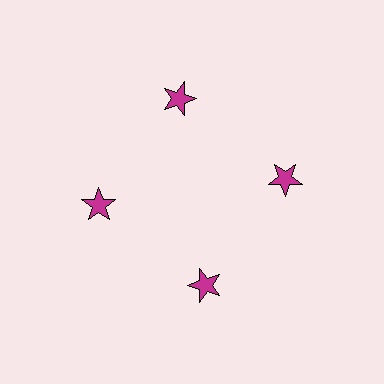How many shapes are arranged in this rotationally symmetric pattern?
There are 4 shapes, arranged in 4 groups of 1.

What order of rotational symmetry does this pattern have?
This pattern has 4-fold rotational symmetry.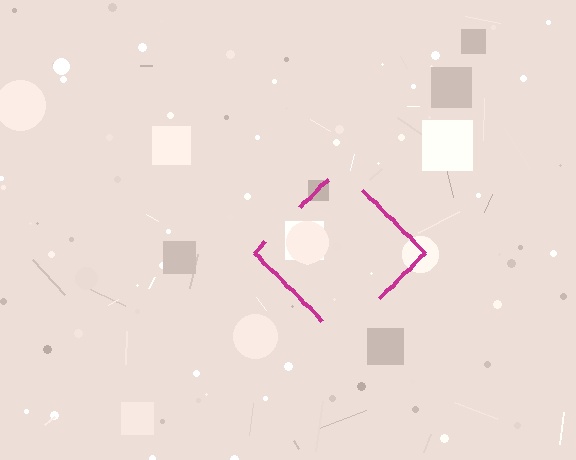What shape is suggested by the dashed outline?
The dashed outline suggests a diamond.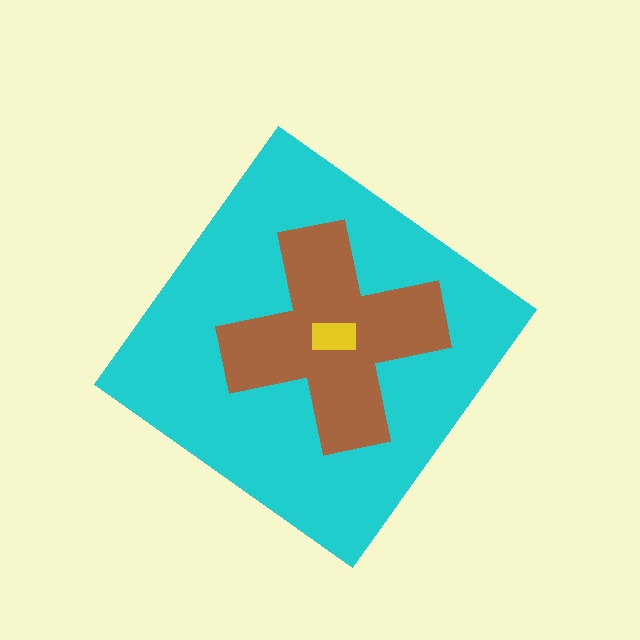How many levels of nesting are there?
3.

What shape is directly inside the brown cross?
The yellow rectangle.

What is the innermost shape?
The yellow rectangle.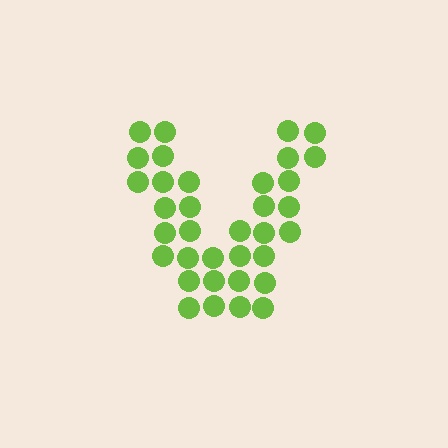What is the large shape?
The large shape is the letter V.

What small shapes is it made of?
It is made of small circles.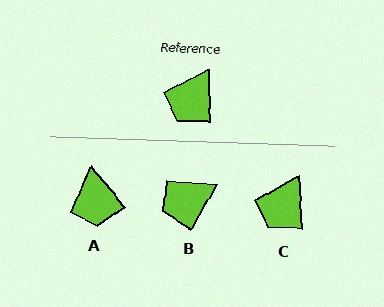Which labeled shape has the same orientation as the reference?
C.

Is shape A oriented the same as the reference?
No, it is off by about 38 degrees.